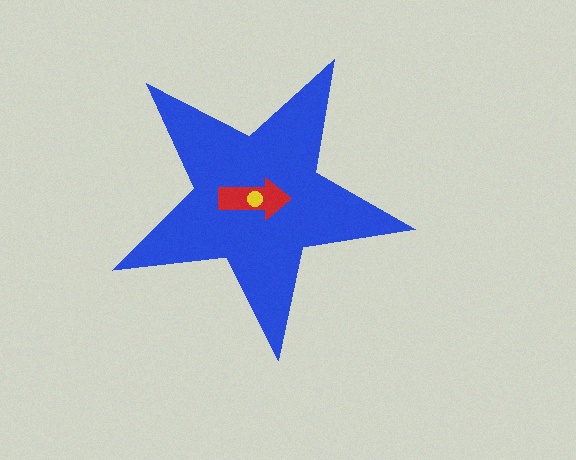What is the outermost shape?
The blue star.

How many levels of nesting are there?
3.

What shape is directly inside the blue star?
The red arrow.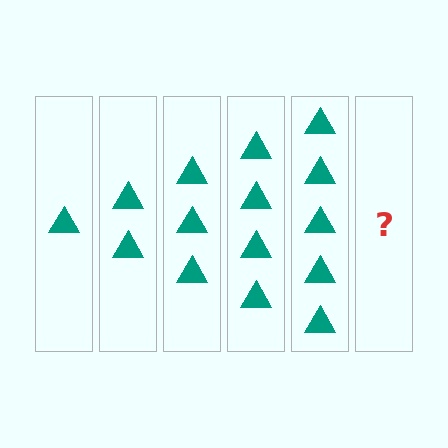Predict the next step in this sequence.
The next step is 6 triangles.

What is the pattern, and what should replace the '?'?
The pattern is that each step adds one more triangle. The '?' should be 6 triangles.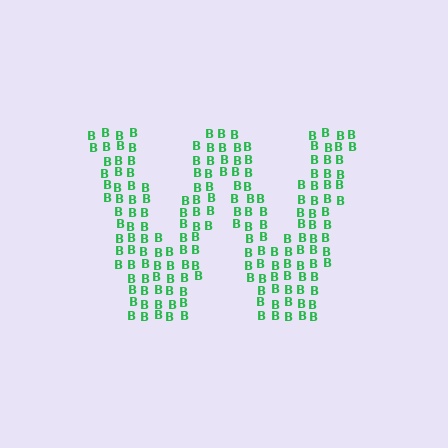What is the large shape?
The large shape is the letter W.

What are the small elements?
The small elements are letter B's.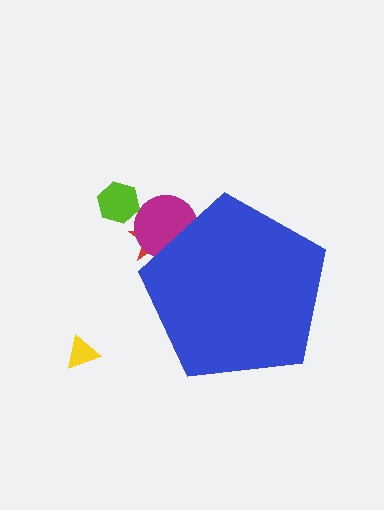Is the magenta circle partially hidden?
Yes, the magenta circle is partially hidden behind the blue pentagon.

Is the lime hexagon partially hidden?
No, the lime hexagon is fully visible.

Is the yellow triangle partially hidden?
No, the yellow triangle is fully visible.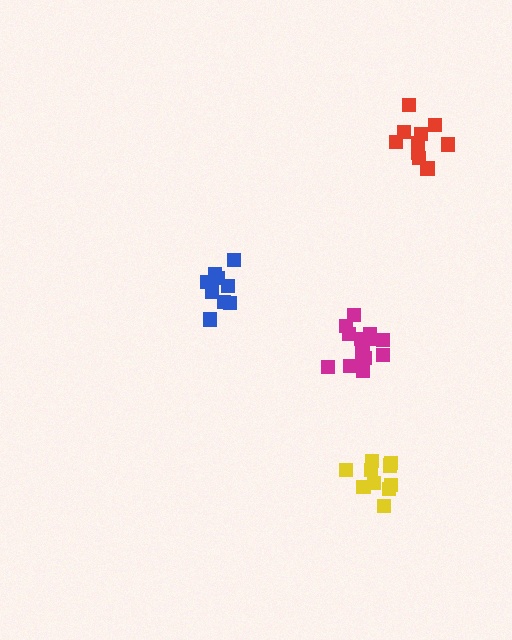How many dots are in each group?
Group 1: 10 dots, Group 2: 9 dots, Group 3: 10 dots, Group 4: 13 dots (42 total).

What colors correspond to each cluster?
The clusters are colored: yellow, blue, red, magenta.